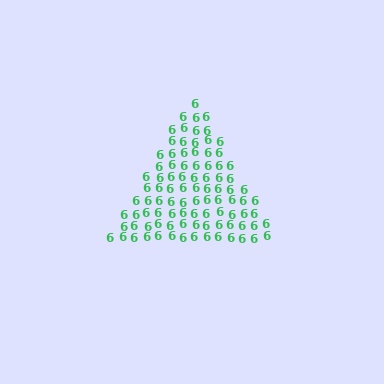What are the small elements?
The small elements are digit 6's.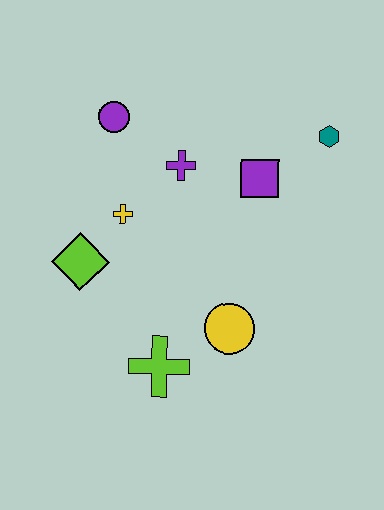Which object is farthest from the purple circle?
The lime cross is farthest from the purple circle.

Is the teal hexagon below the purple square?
No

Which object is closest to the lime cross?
The yellow circle is closest to the lime cross.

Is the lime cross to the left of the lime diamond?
No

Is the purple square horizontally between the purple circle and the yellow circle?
No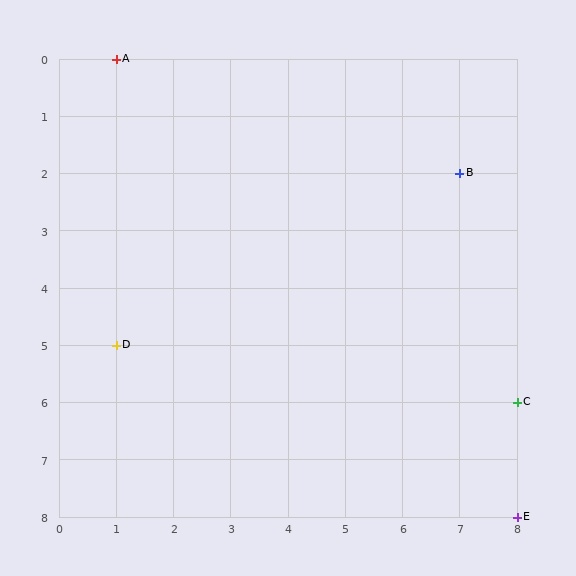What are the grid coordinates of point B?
Point B is at grid coordinates (7, 2).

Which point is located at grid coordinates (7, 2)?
Point B is at (7, 2).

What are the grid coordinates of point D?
Point D is at grid coordinates (1, 5).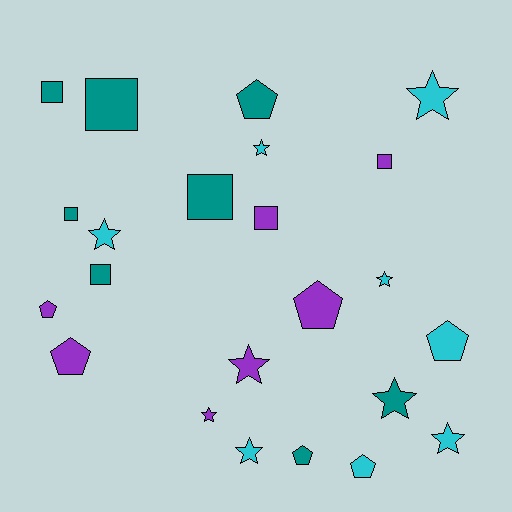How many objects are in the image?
There are 23 objects.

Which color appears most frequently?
Cyan, with 8 objects.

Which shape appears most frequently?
Star, with 9 objects.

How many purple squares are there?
There are 2 purple squares.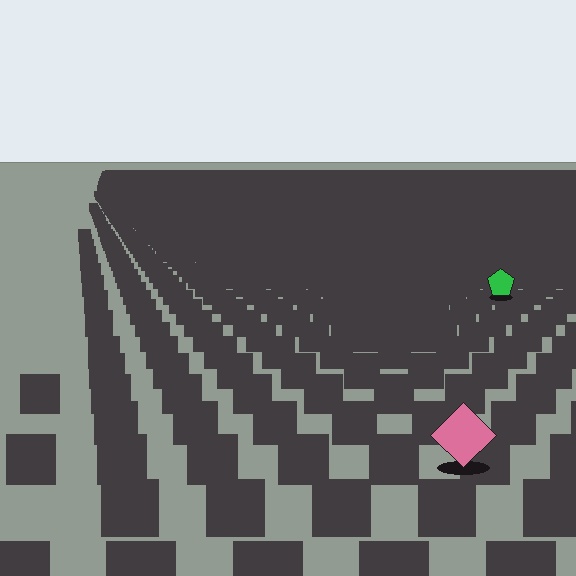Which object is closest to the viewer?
The pink diamond is closest. The texture marks near it are larger and more spread out.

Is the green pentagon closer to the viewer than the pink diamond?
No. The pink diamond is closer — you can tell from the texture gradient: the ground texture is coarser near it.